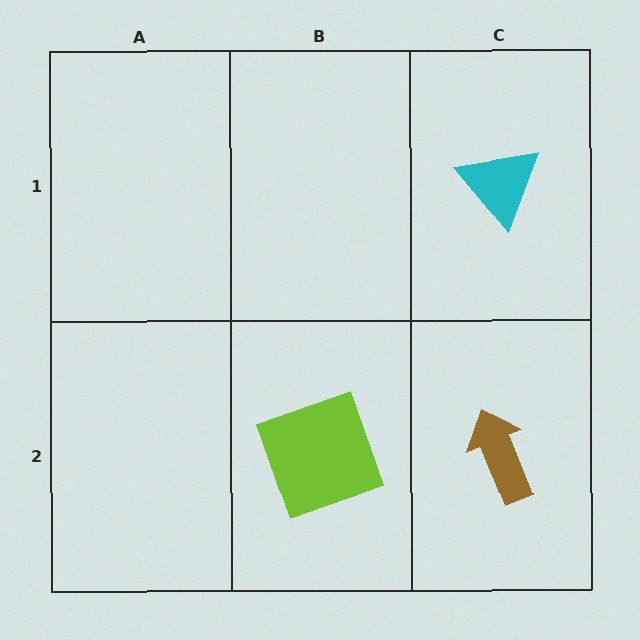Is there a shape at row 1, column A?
No, that cell is empty.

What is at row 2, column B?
A lime square.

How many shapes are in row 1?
1 shape.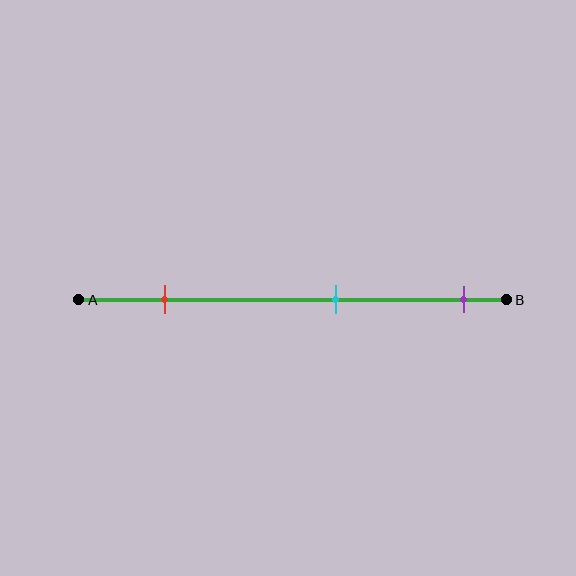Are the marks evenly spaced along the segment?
Yes, the marks are approximately evenly spaced.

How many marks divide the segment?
There are 3 marks dividing the segment.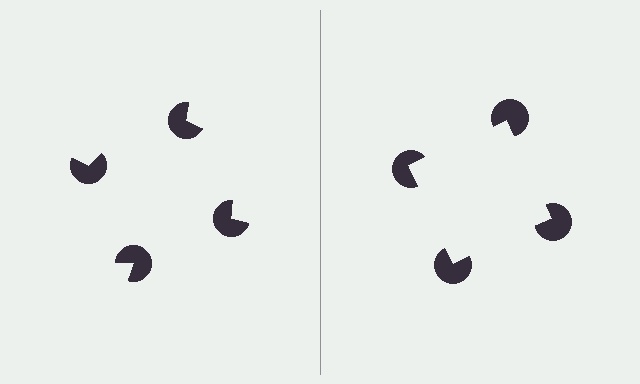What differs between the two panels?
The pac-man discs are positioned identically on both sides; only the wedge orientations differ. On the right they align to a square; on the left they are misaligned.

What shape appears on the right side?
An illusory square.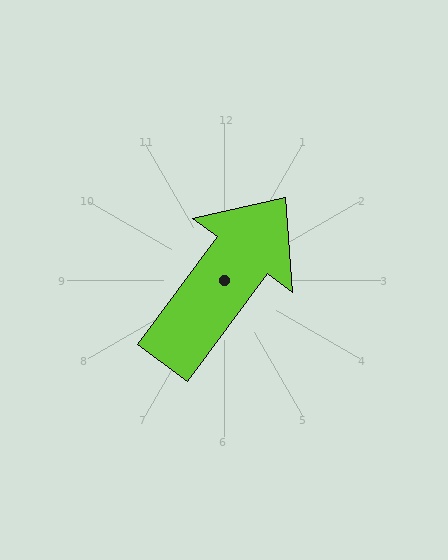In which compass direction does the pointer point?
Northeast.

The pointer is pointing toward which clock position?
Roughly 1 o'clock.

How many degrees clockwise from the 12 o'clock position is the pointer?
Approximately 37 degrees.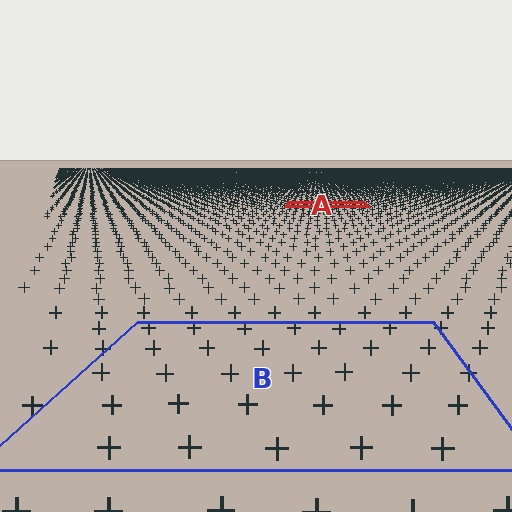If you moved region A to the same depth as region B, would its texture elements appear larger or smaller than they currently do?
They would appear larger. At a closer depth, the same texture elements are projected at a bigger on-screen size.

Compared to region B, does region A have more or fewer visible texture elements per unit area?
Region A has more texture elements per unit area — they are packed more densely because it is farther away.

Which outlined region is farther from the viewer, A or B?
Region A is farther from the viewer — the texture elements inside it appear smaller and more densely packed.